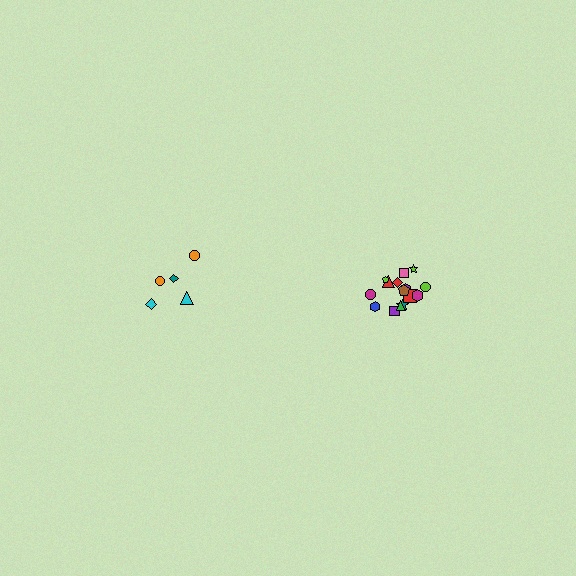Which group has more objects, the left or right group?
The right group.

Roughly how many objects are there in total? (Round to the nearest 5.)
Roughly 20 objects in total.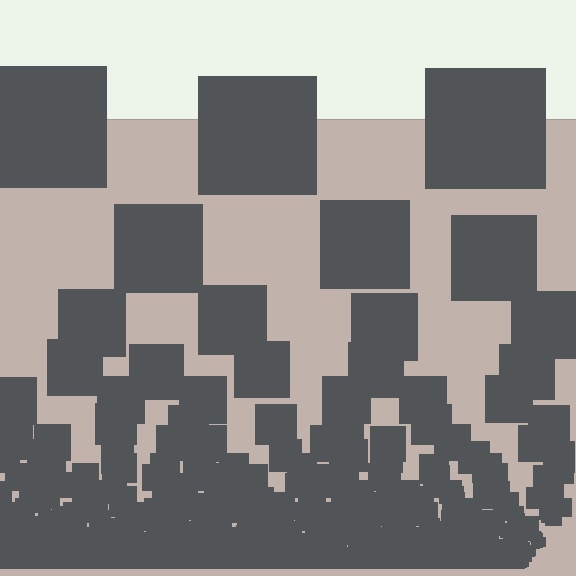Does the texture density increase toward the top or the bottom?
Density increases toward the bottom.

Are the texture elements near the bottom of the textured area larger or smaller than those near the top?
Smaller. The gradient is inverted — elements near the bottom are smaller and denser.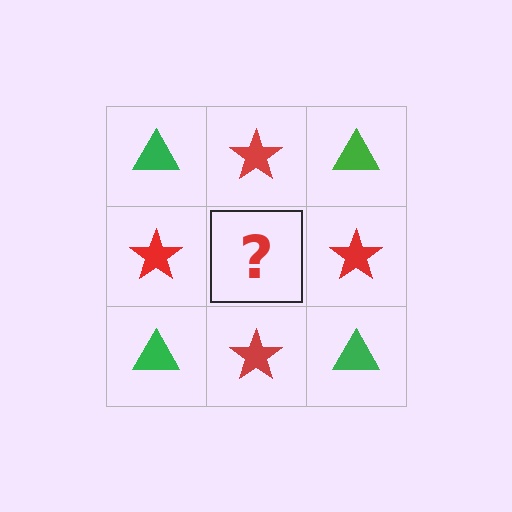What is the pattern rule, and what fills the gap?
The rule is that it alternates green triangle and red star in a checkerboard pattern. The gap should be filled with a green triangle.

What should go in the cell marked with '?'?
The missing cell should contain a green triangle.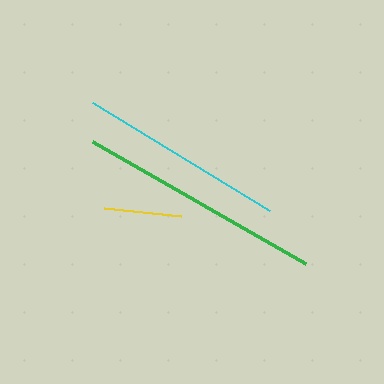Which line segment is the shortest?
The yellow line is the shortest at approximately 77 pixels.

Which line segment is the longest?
The green line is the longest at approximately 245 pixels.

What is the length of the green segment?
The green segment is approximately 245 pixels long.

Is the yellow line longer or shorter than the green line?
The green line is longer than the yellow line.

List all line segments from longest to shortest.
From longest to shortest: green, cyan, yellow.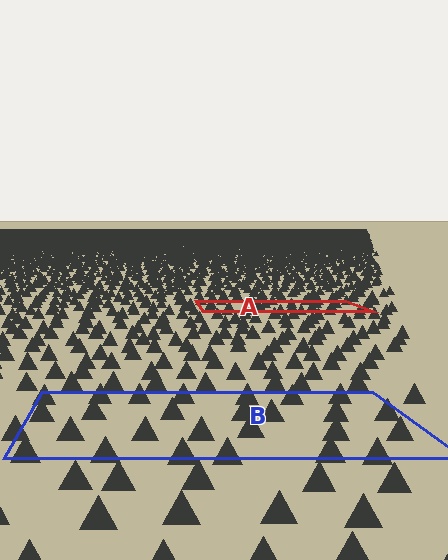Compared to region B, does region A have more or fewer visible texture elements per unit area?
Region A has more texture elements per unit area — they are packed more densely because it is farther away.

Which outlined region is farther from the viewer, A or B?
Region A is farther from the viewer — the texture elements inside it appear smaller and more densely packed.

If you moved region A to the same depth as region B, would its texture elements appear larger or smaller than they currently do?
They would appear larger. At a closer depth, the same texture elements are projected at a bigger on-screen size.